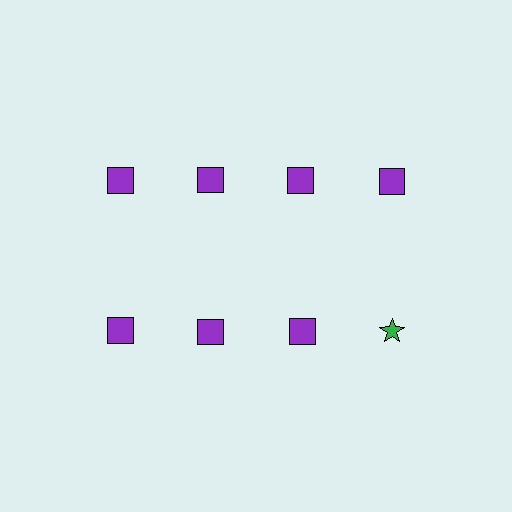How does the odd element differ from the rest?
It differs in both color (green instead of purple) and shape (star instead of square).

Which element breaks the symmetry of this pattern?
The green star in the second row, second from right column breaks the symmetry. All other shapes are purple squares.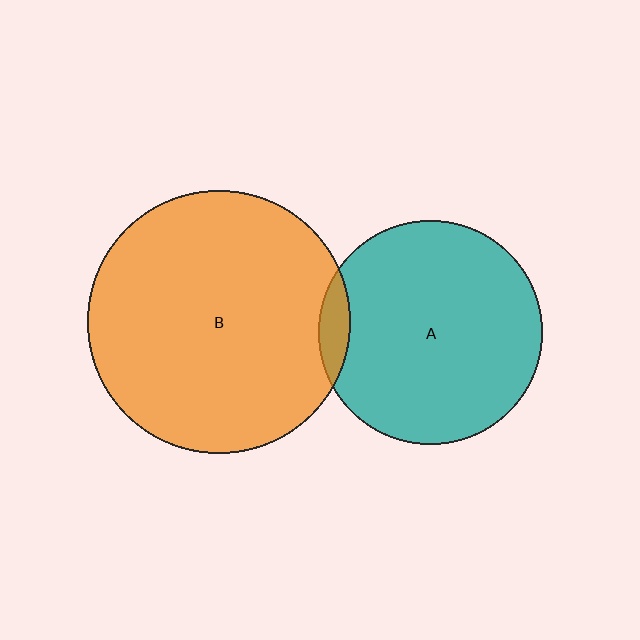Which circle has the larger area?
Circle B (orange).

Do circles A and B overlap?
Yes.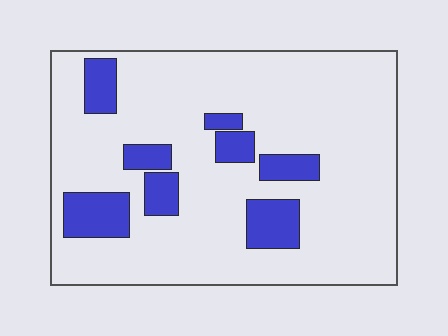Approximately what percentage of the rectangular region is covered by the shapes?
Approximately 15%.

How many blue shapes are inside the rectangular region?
8.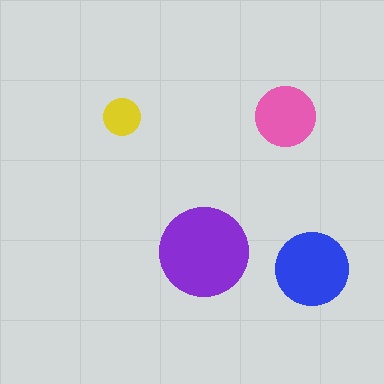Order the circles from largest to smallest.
the purple one, the blue one, the pink one, the yellow one.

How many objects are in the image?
There are 4 objects in the image.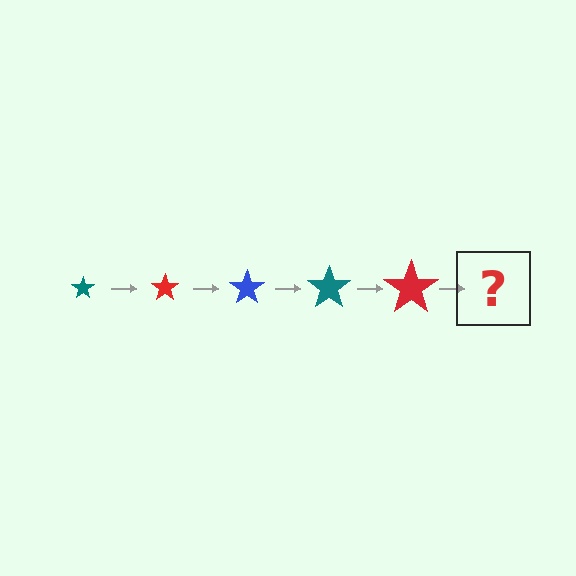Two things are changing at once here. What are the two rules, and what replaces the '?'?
The two rules are that the star grows larger each step and the color cycles through teal, red, and blue. The '?' should be a blue star, larger than the previous one.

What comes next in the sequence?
The next element should be a blue star, larger than the previous one.